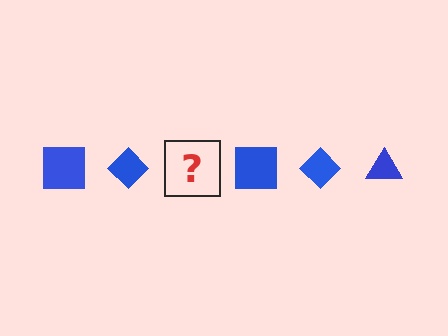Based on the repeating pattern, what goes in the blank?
The blank should be a blue triangle.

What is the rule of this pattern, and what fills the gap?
The rule is that the pattern cycles through square, diamond, triangle shapes in blue. The gap should be filled with a blue triangle.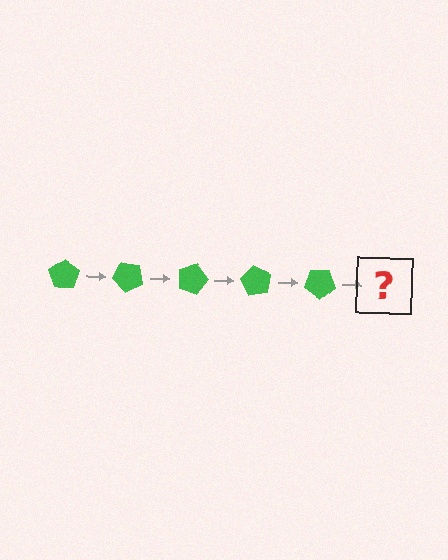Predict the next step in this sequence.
The next step is a green pentagon rotated 225 degrees.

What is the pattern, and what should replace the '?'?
The pattern is that the pentagon rotates 45 degrees each step. The '?' should be a green pentagon rotated 225 degrees.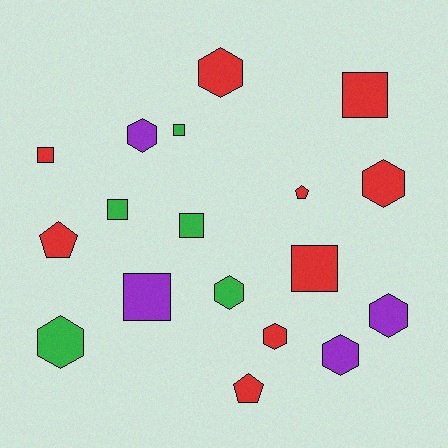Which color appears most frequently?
Red, with 9 objects.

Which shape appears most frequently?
Hexagon, with 8 objects.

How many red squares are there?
There are 3 red squares.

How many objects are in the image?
There are 18 objects.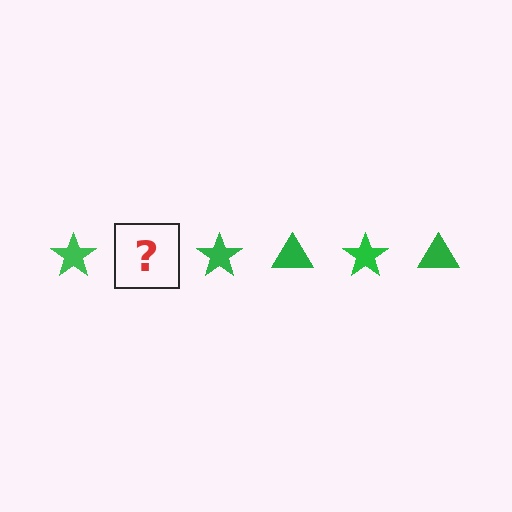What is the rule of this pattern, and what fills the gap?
The rule is that the pattern cycles through star, triangle shapes in green. The gap should be filled with a green triangle.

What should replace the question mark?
The question mark should be replaced with a green triangle.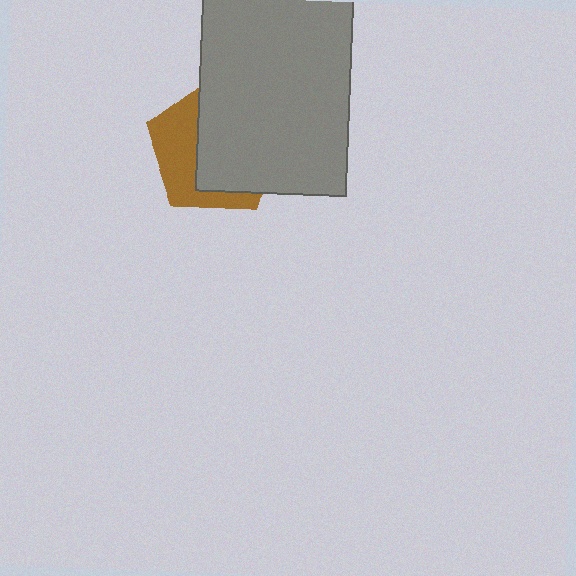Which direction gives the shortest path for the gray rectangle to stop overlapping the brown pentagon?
Moving right gives the shortest separation.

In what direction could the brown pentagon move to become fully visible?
The brown pentagon could move left. That would shift it out from behind the gray rectangle entirely.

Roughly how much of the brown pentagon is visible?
A small part of it is visible (roughly 40%).